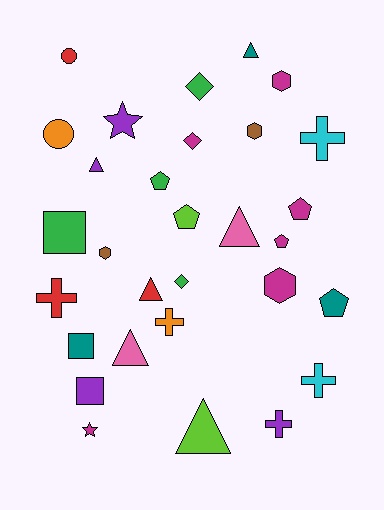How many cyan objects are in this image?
There are 2 cyan objects.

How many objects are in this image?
There are 30 objects.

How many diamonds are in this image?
There are 3 diamonds.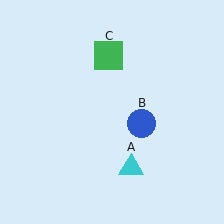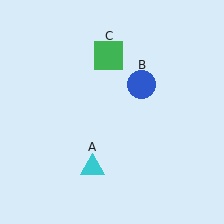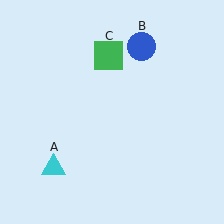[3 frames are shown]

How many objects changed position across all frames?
2 objects changed position: cyan triangle (object A), blue circle (object B).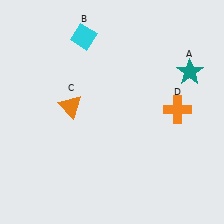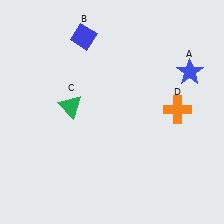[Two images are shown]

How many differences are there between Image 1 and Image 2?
There are 3 differences between the two images.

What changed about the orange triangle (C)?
In Image 1, C is orange. In Image 2, it changed to green.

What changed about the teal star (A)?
In Image 1, A is teal. In Image 2, it changed to blue.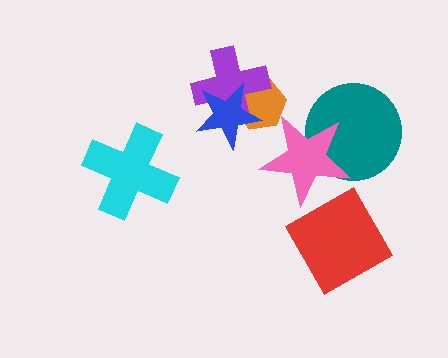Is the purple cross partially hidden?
Yes, it is partially covered by another shape.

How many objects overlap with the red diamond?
0 objects overlap with the red diamond.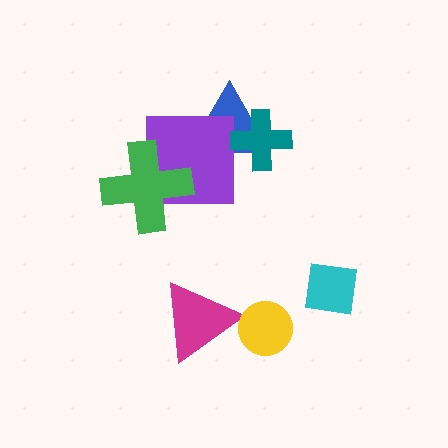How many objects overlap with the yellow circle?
0 objects overlap with the yellow circle.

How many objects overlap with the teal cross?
1 object overlaps with the teal cross.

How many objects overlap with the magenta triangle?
0 objects overlap with the magenta triangle.